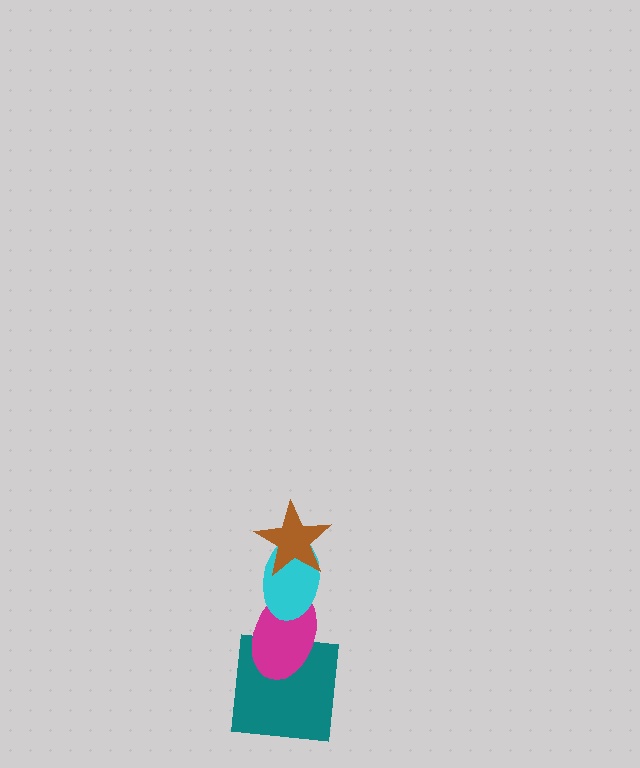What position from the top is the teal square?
The teal square is 4th from the top.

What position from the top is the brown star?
The brown star is 1st from the top.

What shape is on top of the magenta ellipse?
The cyan ellipse is on top of the magenta ellipse.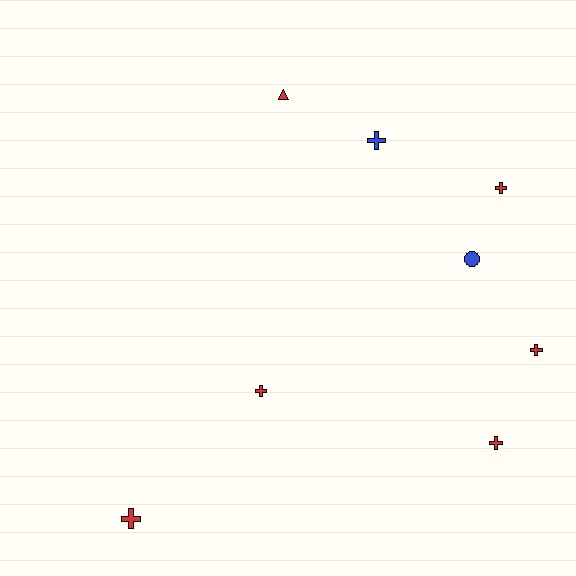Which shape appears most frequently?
Cross, with 6 objects.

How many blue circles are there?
There is 1 blue circle.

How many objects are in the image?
There are 8 objects.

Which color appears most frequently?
Red, with 6 objects.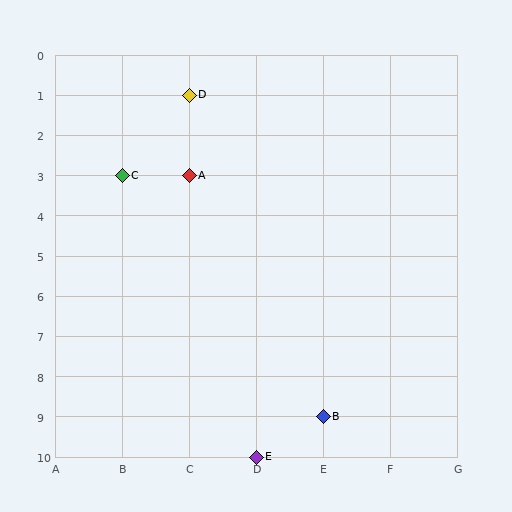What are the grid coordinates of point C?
Point C is at grid coordinates (B, 3).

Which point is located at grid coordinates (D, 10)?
Point E is at (D, 10).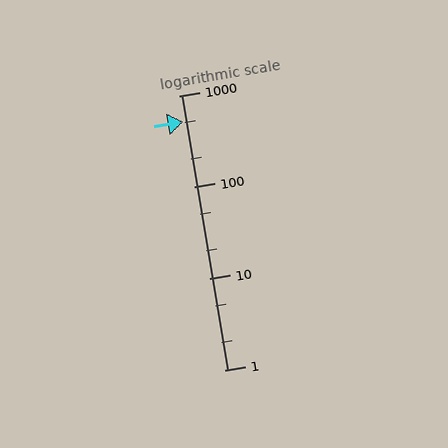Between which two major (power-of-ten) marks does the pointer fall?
The pointer is between 100 and 1000.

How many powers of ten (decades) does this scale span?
The scale spans 3 decades, from 1 to 1000.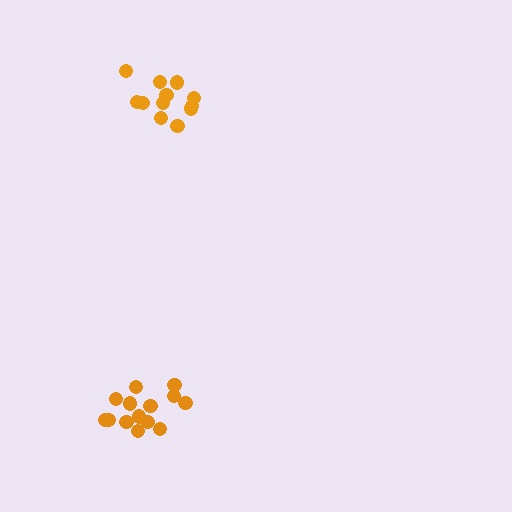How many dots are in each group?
Group 1: 14 dots, Group 2: 12 dots (26 total).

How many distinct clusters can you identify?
There are 2 distinct clusters.